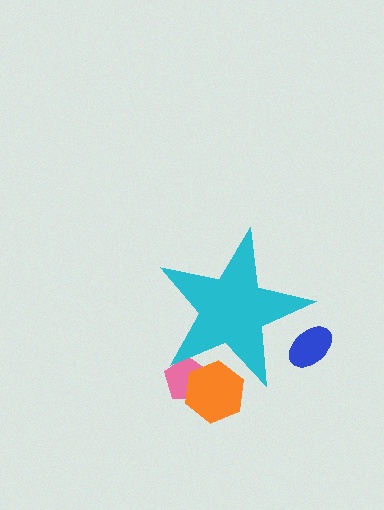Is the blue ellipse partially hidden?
Yes, the blue ellipse is partially hidden behind the cyan star.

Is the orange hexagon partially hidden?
Yes, the orange hexagon is partially hidden behind the cyan star.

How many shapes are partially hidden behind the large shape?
3 shapes are partially hidden.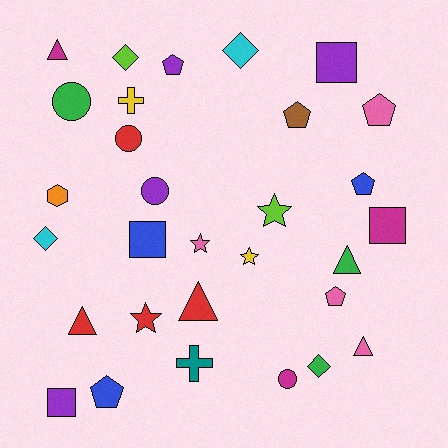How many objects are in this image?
There are 30 objects.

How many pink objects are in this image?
There are 4 pink objects.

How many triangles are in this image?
There are 5 triangles.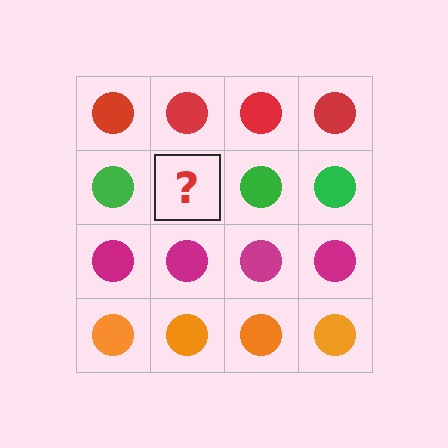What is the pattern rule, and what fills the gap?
The rule is that each row has a consistent color. The gap should be filled with a green circle.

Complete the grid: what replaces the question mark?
The question mark should be replaced with a green circle.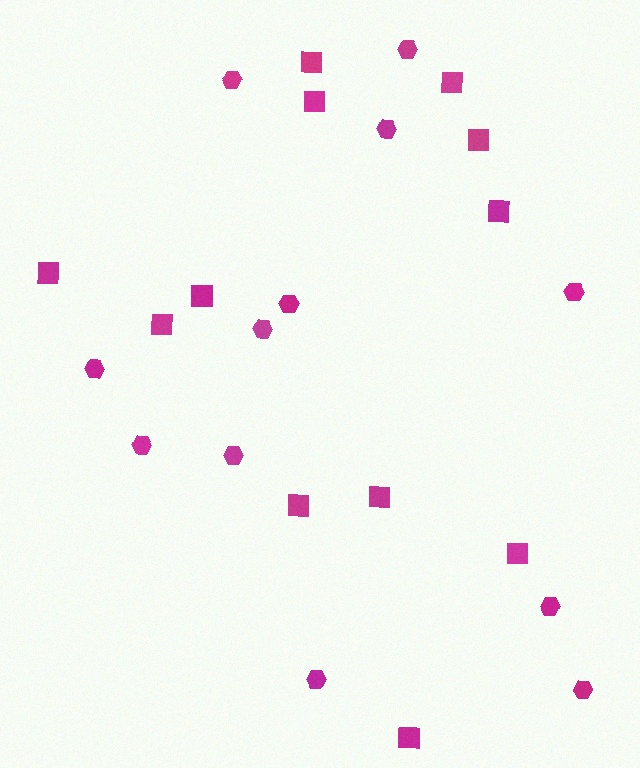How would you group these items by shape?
There are 2 groups: one group of hexagons (12) and one group of squares (12).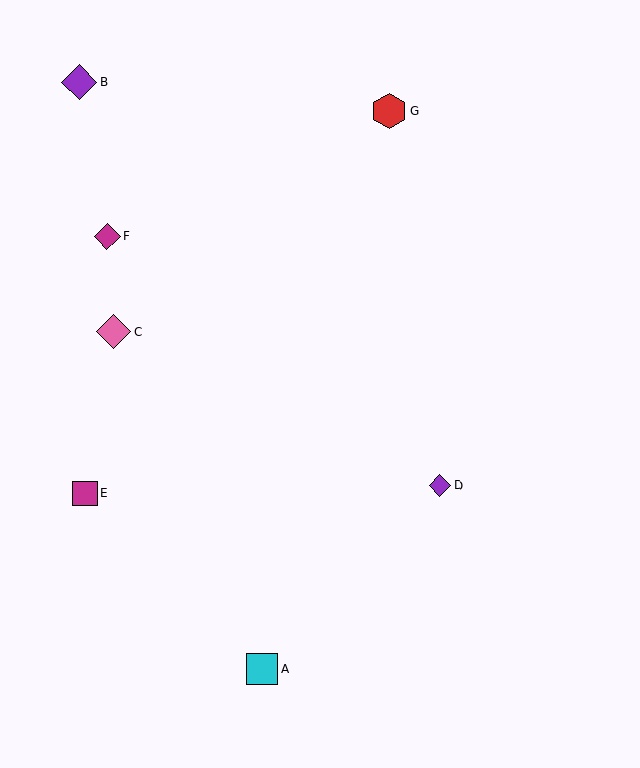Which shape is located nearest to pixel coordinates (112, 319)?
The pink diamond (labeled C) at (114, 332) is nearest to that location.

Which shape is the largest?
The red hexagon (labeled G) is the largest.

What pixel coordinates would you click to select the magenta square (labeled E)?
Click at (85, 493) to select the magenta square E.